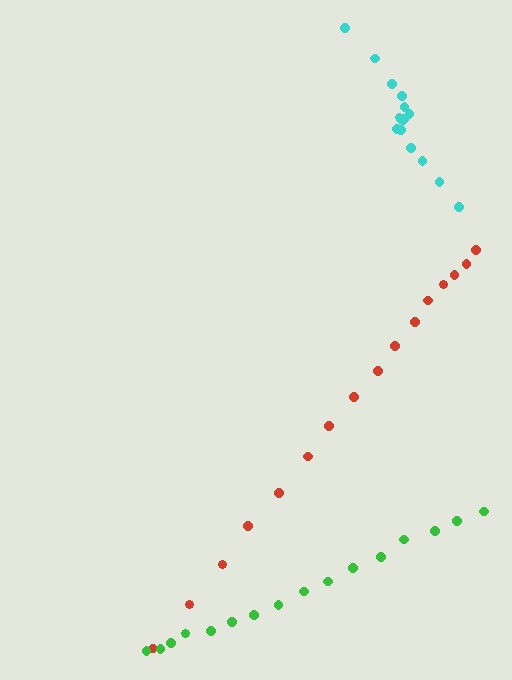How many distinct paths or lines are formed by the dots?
There are 3 distinct paths.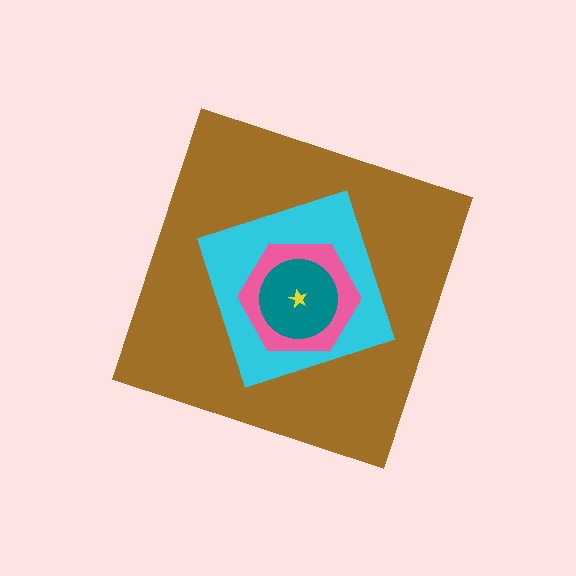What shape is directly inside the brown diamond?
The cyan square.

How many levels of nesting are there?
5.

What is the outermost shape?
The brown diamond.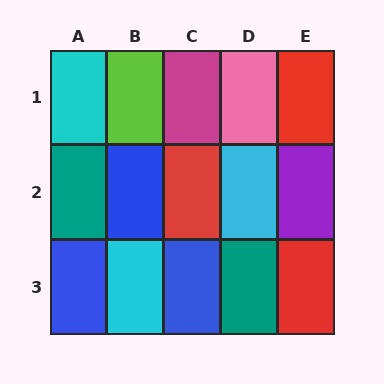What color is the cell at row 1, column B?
Lime.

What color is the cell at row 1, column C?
Magenta.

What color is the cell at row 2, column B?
Blue.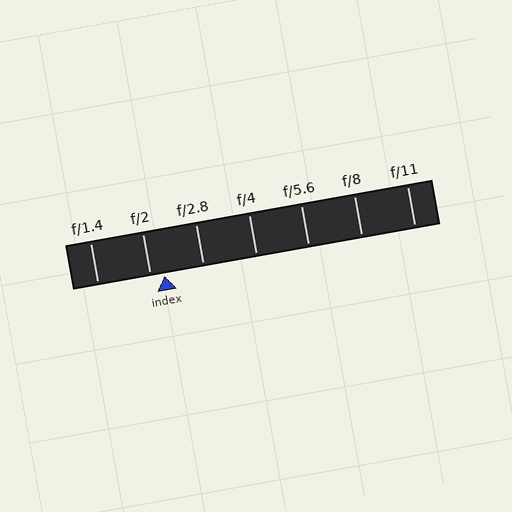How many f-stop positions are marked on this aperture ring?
There are 7 f-stop positions marked.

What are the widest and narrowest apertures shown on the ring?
The widest aperture shown is f/1.4 and the narrowest is f/11.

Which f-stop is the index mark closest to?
The index mark is closest to f/2.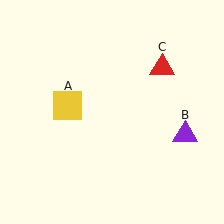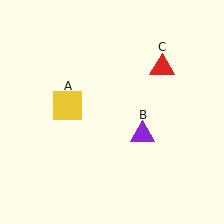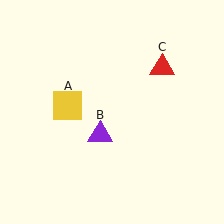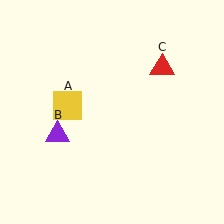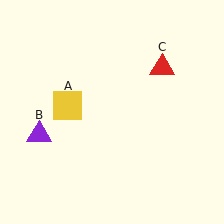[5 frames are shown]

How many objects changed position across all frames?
1 object changed position: purple triangle (object B).